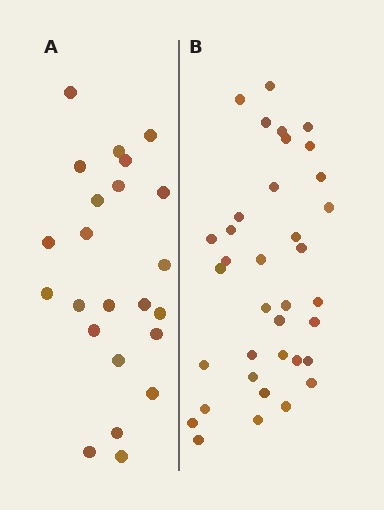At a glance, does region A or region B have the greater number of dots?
Region B (the right region) has more dots.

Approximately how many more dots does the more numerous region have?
Region B has approximately 15 more dots than region A.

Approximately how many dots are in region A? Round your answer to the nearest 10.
About 20 dots. (The exact count is 23, which rounds to 20.)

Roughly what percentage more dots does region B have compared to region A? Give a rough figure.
About 55% more.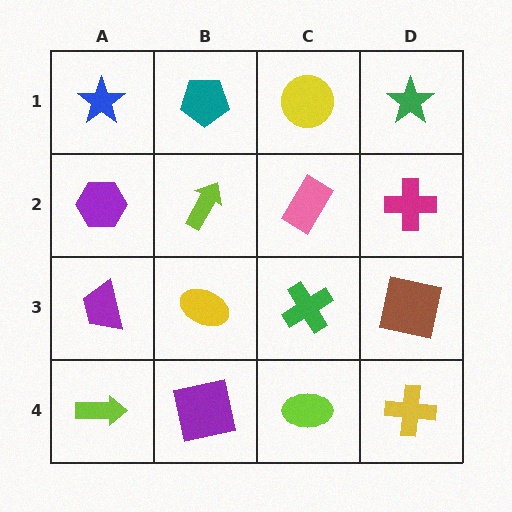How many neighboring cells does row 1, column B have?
3.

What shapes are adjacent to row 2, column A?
A blue star (row 1, column A), a purple trapezoid (row 3, column A), a lime arrow (row 2, column B).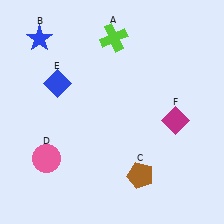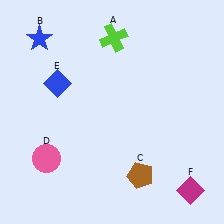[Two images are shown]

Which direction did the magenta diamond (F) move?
The magenta diamond (F) moved down.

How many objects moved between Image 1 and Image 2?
1 object moved between the two images.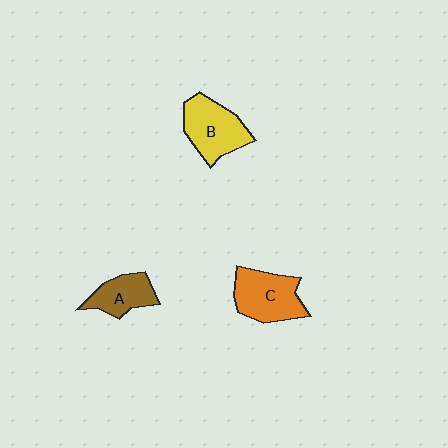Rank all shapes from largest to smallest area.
From largest to smallest: C (orange), B (yellow), A (brown).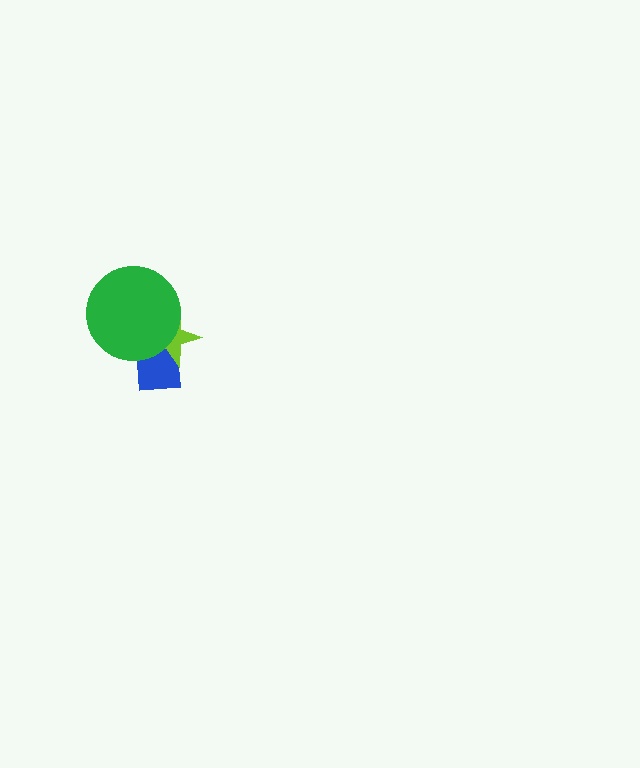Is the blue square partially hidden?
Yes, it is partially covered by another shape.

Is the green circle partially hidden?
No, no other shape covers it.